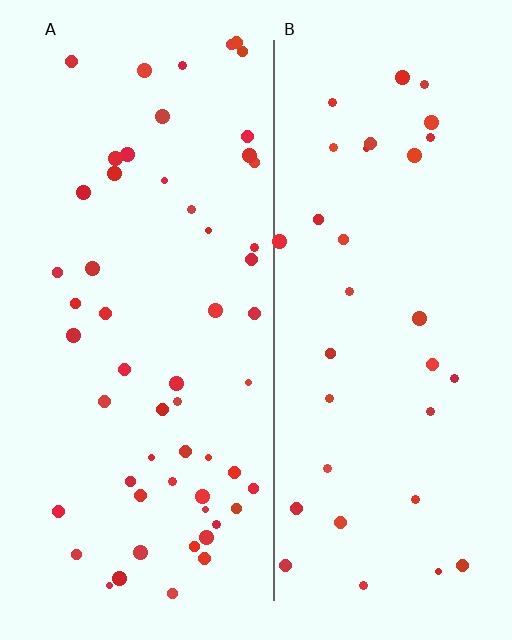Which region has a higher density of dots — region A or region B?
A (the left).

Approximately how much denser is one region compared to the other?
Approximately 1.7× — region A over region B.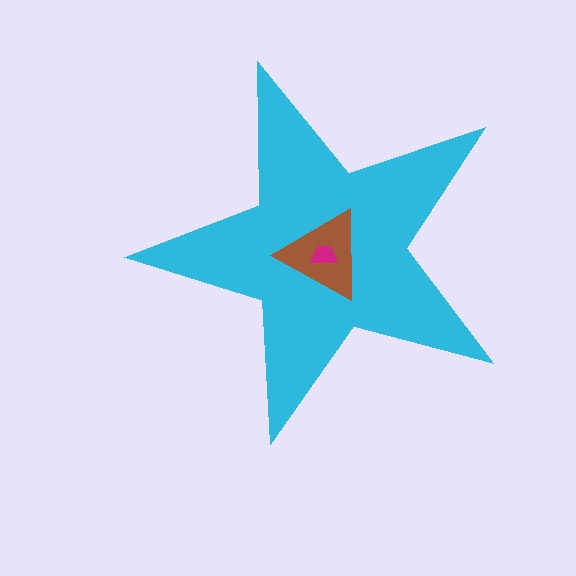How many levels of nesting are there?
3.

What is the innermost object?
The magenta trapezoid.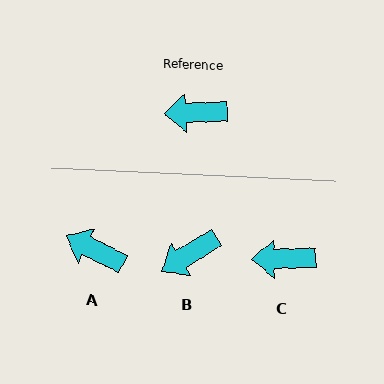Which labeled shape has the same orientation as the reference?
C.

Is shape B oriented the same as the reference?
No, it is off by about 30 degrees.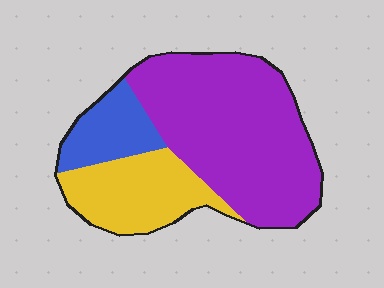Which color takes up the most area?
Purple, at roughly 60%.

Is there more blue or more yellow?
Yellow.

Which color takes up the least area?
Blue, at roughly 15%.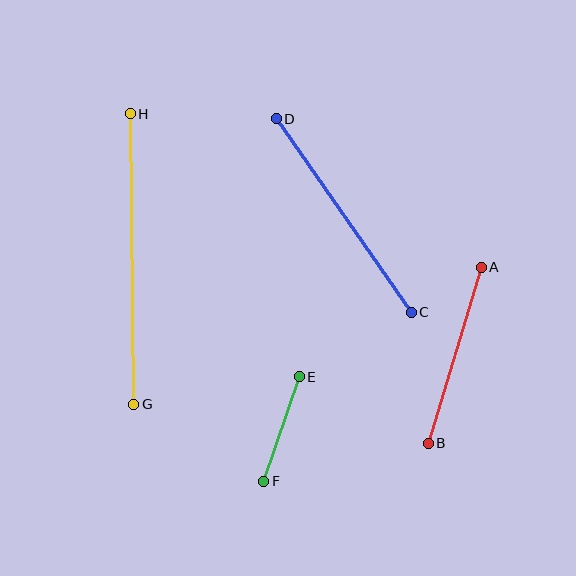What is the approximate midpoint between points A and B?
The midpoint is at approximately (455, 355) pixels.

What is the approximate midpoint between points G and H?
The midpoint is at approximately (132, 259) pixels.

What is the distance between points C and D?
The distance is approximately 236 pixels.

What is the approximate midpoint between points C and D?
The midpoint is at approximately (344, 215) pixels.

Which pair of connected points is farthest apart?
Points G and H are farthest apart.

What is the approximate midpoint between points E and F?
The midpoint is at approximately (281, 429) pixels.